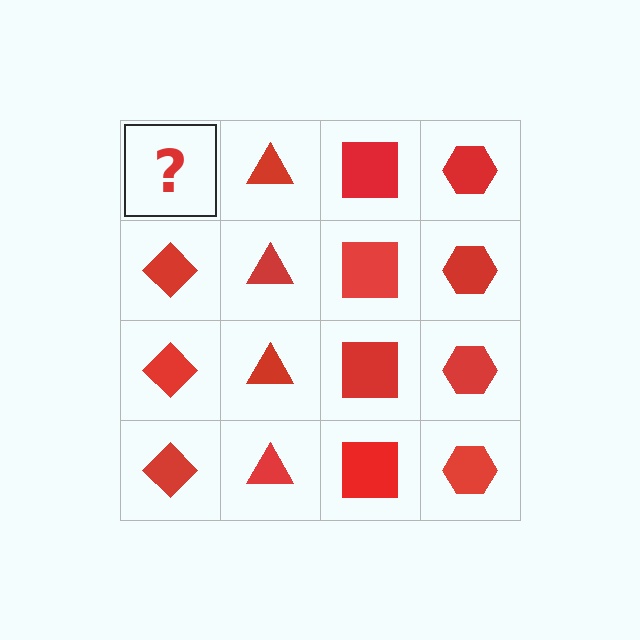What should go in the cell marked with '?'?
The missing cell should contain a red diamond.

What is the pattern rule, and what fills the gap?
The rule is that each column has a consistent shape. The gap should be filled with a red diamond.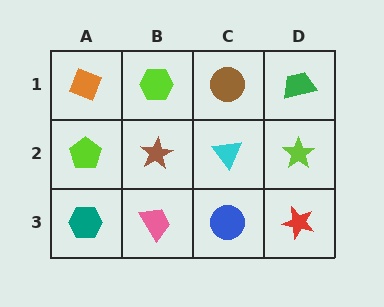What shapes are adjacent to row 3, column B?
A brown star (row 2, column B), a teal hexagon (row 3, column A), a blue circle (row 3, column C).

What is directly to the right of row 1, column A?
A lime hexagon.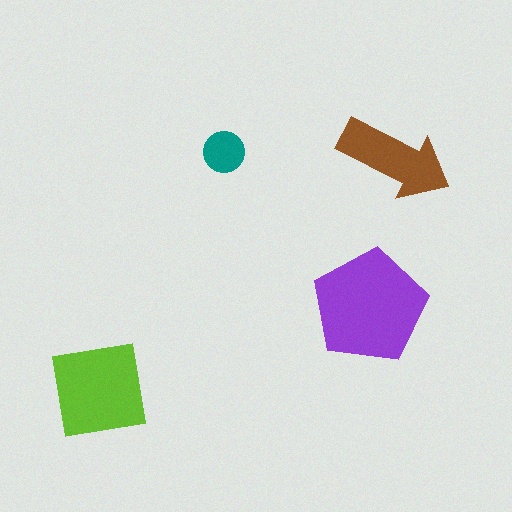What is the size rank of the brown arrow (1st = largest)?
3rd.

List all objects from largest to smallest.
The purple pentagon, the lime square, the brown arrow, the teal circle.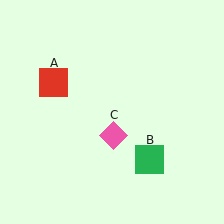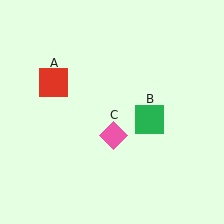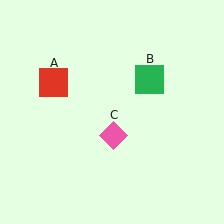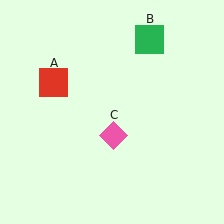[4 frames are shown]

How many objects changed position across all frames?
1 object changed position: green square (object B).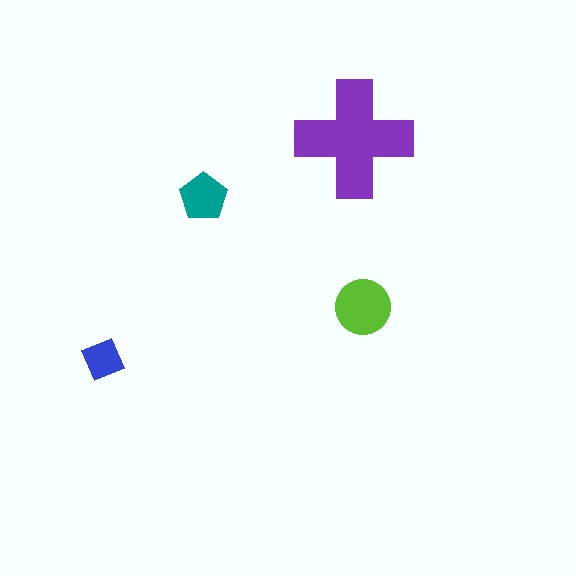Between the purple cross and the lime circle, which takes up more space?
The purple cross.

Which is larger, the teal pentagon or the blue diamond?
The teal pentagon.